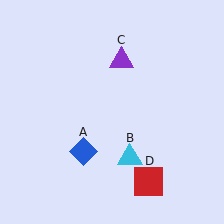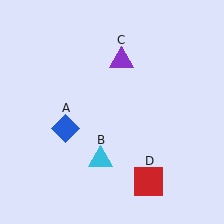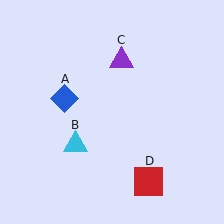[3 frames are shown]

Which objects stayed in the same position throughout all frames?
Purple triangle (object C) and red square (object D) remained stationary.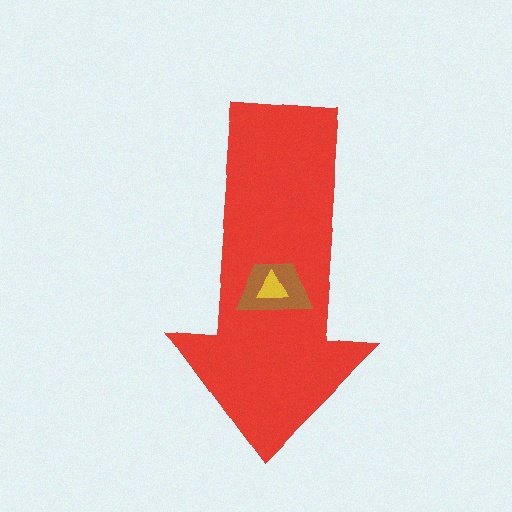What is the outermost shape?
The red arrow.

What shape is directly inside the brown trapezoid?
The yellow triangle.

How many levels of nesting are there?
3.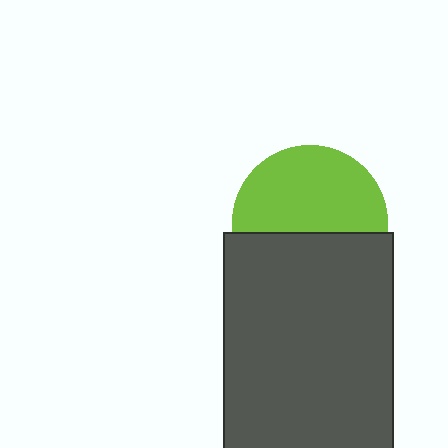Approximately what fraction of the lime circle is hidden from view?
Roughly 43% of the lime circle is hidden behind the dark gray rectangle.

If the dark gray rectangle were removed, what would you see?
You would see the complete lime circle.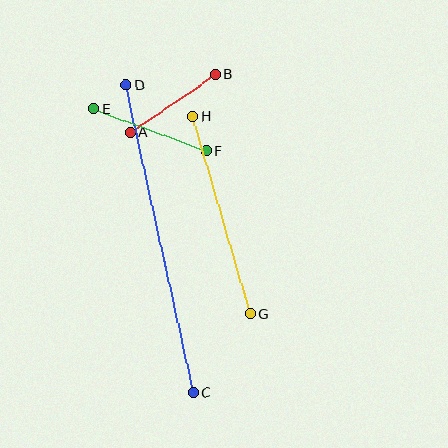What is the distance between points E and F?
The distance is approximately 120 pixels.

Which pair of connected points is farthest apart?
Points C and D are farthest apart.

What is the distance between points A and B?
The distance is approximately 103 pixels.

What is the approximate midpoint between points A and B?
The midpoint is at approximately (173, 103) pixels.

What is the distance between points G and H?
The distance is approximately 206 pixels.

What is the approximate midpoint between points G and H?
The midpoint is at approximately (222, 215) pixels.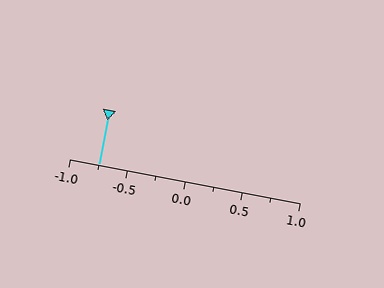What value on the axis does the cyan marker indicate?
The marker indicates approximately -0.75.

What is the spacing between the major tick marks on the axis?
The major ticks are spaced 0.5 apart.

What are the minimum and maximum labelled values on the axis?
The axis runs from -1.0 to 1.0.